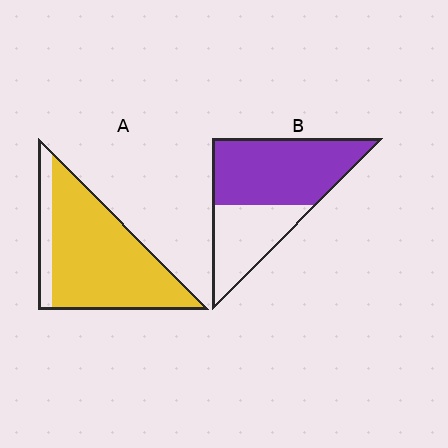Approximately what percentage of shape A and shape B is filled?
A is approximately 85% and B is approximately 65%.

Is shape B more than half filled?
Yes.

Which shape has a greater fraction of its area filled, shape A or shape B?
Shape A.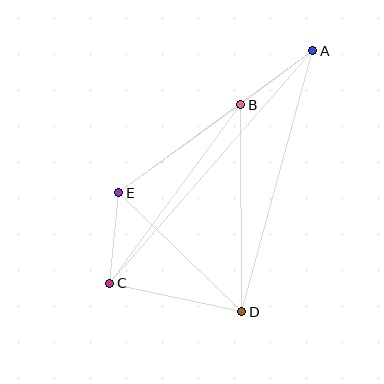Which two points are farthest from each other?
Points A and C are farthest from each other.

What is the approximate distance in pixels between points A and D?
The distance between A and D is approximately 270 pixels.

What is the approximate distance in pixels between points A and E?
The distance between A and E is approximately 241 pixels.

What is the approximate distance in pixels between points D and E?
The distance between D and E is approximately 171 pixels.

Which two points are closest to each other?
Points A and B are closest to each other.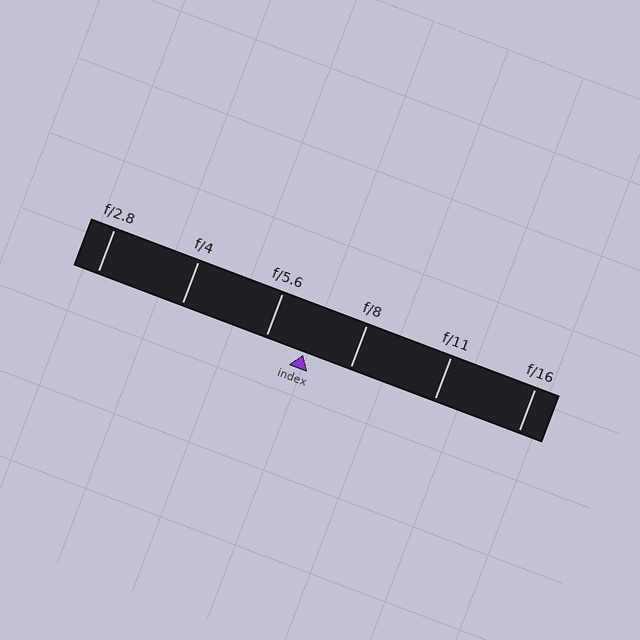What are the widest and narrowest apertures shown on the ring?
The widest aperture shown is f/2.8 and the narrowest is f/16.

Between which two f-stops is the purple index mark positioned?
The index mark is between f/5.6 and f/8.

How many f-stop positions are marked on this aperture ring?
There are 6 f-stop positions marked.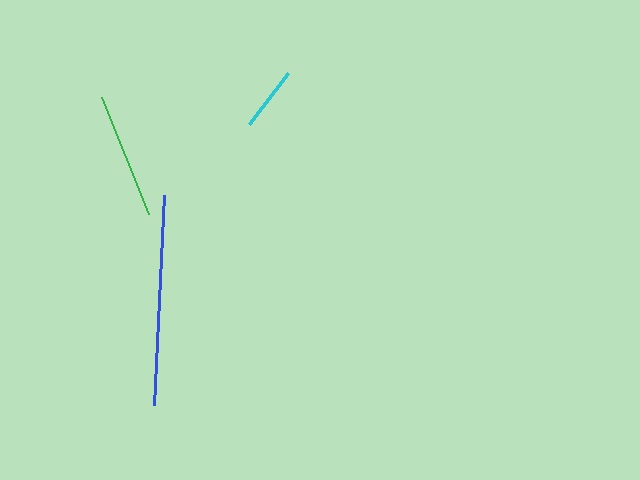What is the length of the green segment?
The green segment is approximately 126 pixels long.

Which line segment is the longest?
The blue line is the longest at approximately 210 pixels.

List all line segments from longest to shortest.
From longest to shortest: blue, green, cyan.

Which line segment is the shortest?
The cyan line is the shortest at approximately 63 pixels.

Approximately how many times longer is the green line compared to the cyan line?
The green line is approximately 2.0 times the length of the cyan line.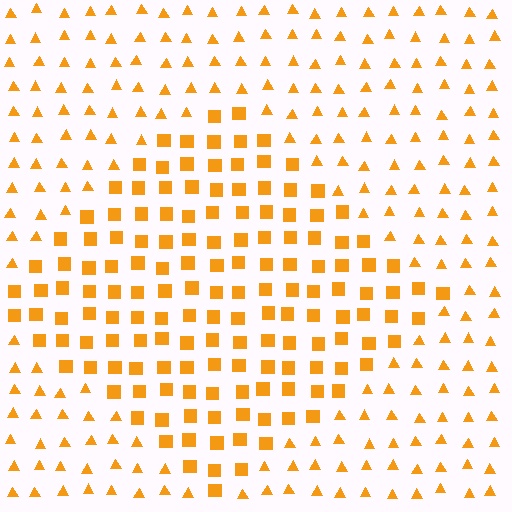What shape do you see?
I see a diamond.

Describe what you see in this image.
The image is filled with small orange elements arranged in a uniform grid. A diamond-shaped region contains squares, while the surrounding area contains triangles. The boundary is defined purely by the change in element shape.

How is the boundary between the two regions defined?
The boundary is defined by a change in element shape: squares inside vs. triangles outside. All elements share the same color and spacing.